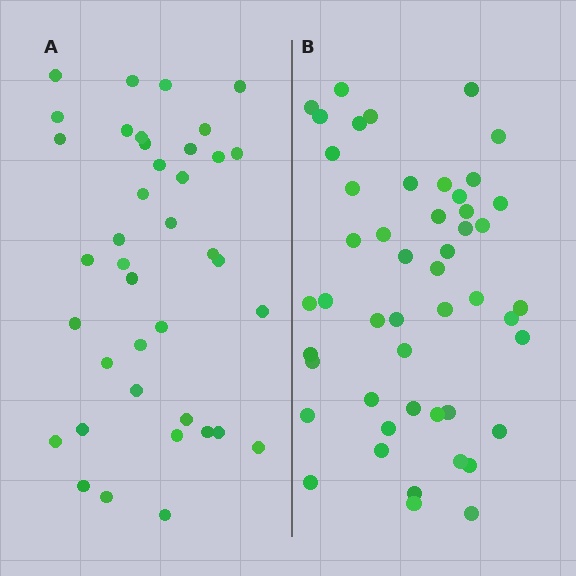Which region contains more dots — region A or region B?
Region B (the right region) has more dots.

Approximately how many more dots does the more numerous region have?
Region B has roughly 10 or so more dots than region A.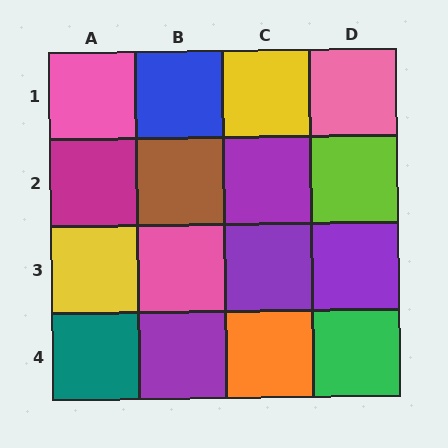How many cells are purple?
4 cells are purple.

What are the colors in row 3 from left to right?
Yellow, pink, purple, purple.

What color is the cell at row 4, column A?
Teal.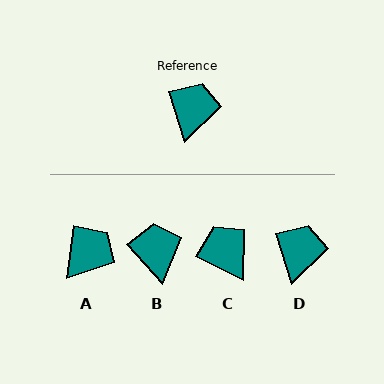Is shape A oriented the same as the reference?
No, it is off by about 26 degrees.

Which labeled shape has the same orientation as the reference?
D.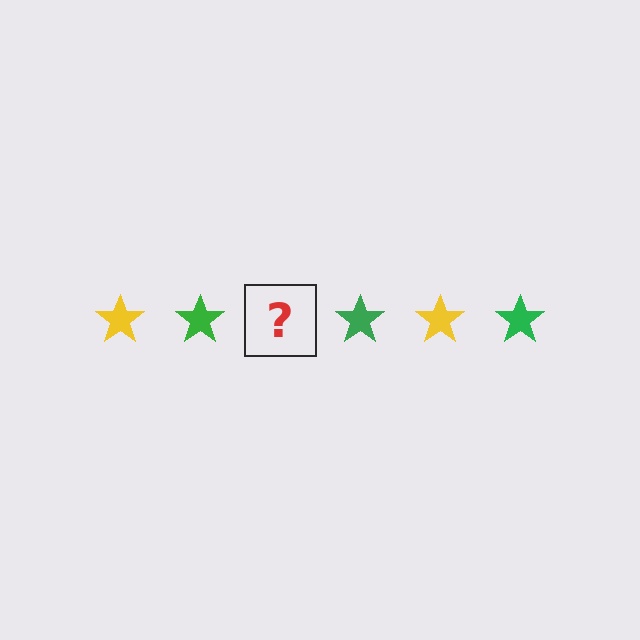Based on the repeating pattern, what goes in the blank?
The blank should be a yellow star.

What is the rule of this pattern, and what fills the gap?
The rule is that the pattern cycles through yellow, green stars. The gap should be filled with a yellow star.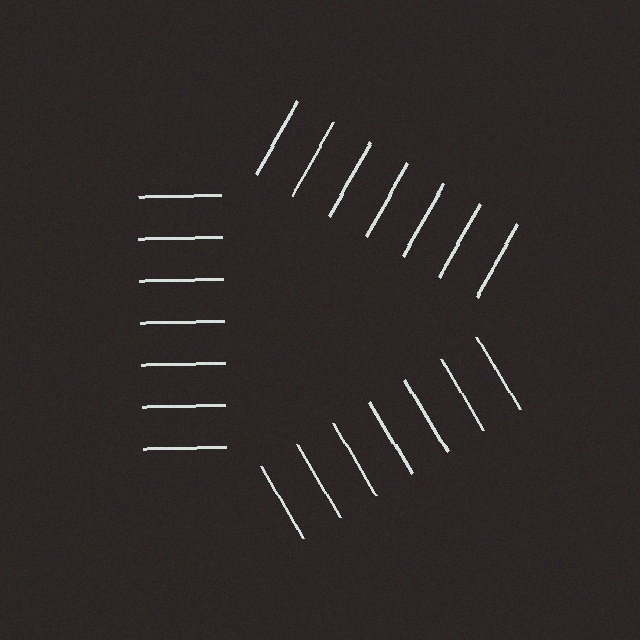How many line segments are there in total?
21 — 7 along each of the 3 edges.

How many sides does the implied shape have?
3 sides — the line-ends trace a triangle.